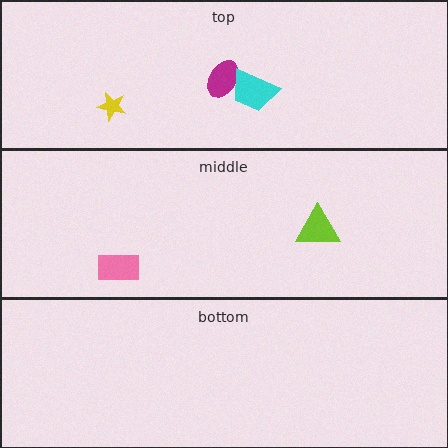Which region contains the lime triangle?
The middle region.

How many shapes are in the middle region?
2.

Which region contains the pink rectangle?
The middle region.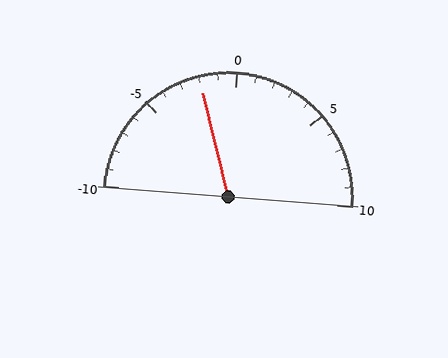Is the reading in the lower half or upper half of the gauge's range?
The reading is in the lower half of the range (-10 to 10).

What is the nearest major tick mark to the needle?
The nearest major tick mark is 0.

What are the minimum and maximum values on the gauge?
The gauge ranges from -10 to 10.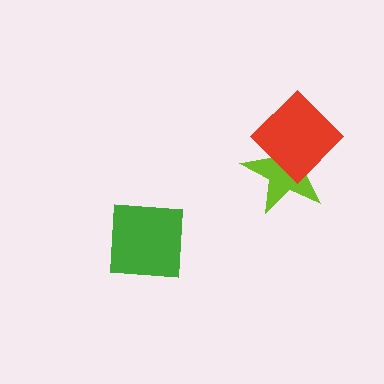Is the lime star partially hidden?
Yes, it is partially covered by another shape.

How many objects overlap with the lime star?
1 object overlaps with the lime star.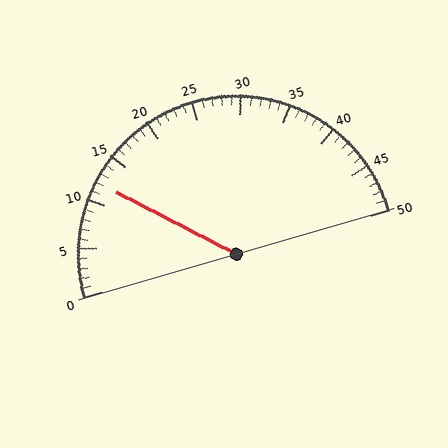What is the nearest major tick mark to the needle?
The nearest major tick mark is 10.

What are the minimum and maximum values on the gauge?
The gauge ranges from 0 to 50.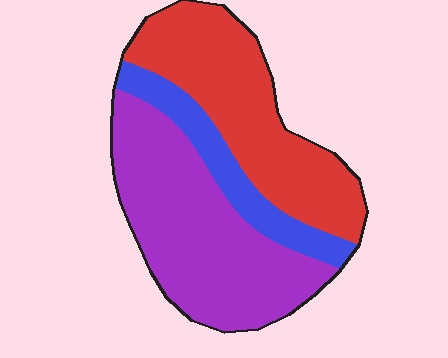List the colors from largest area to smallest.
From largest to smallest: purple, red, blue.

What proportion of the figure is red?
Red takes up between a quarter and a half of the figure.